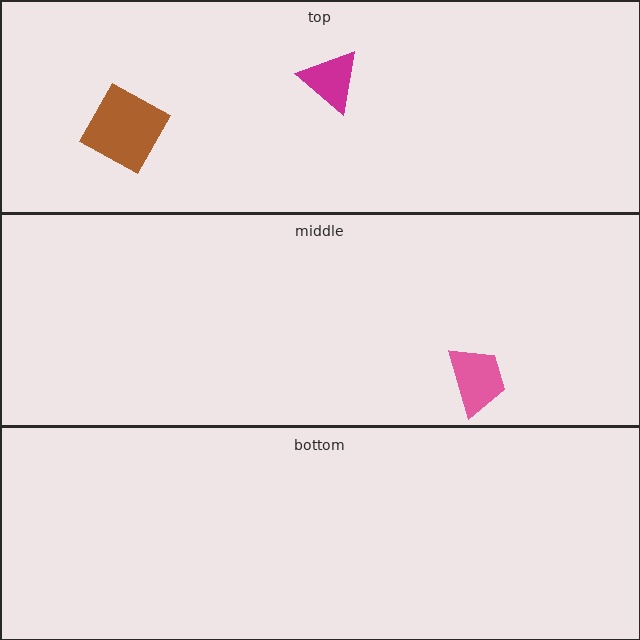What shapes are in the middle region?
The pink trapezoid.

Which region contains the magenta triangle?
The top region.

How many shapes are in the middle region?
1.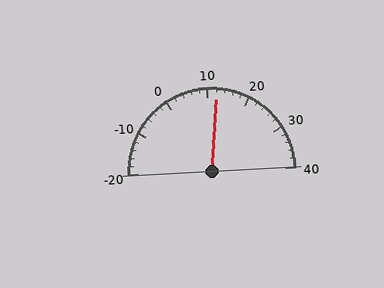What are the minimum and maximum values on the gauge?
The gauge ranges from -20 to 40.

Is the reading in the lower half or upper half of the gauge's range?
The reading is in the upper half of the range (-20 to 40).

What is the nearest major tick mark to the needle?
The nearest major tick mark is 10.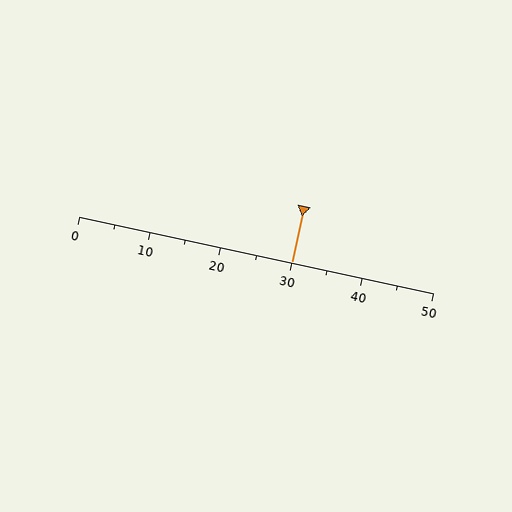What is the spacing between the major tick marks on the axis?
The major ticks are spaced 10 apart.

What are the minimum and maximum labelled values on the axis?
The axis runs from 0 to 50.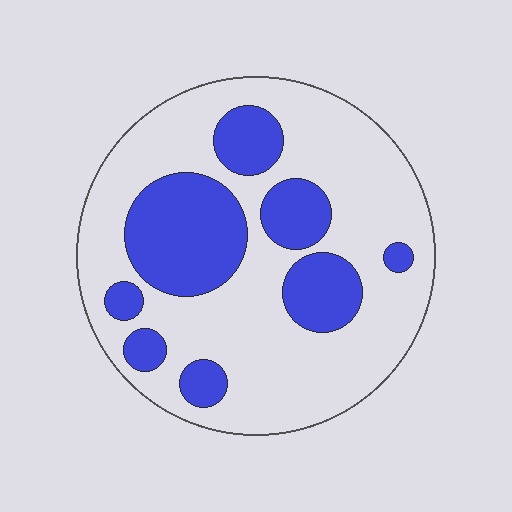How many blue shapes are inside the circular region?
8.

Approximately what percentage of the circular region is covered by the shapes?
Approximately 30%.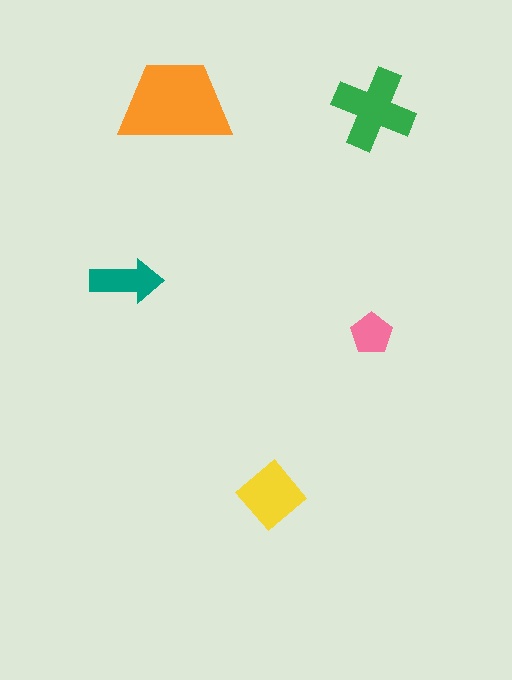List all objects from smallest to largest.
The pink pentagon, the teal arrow, the yellow diamond, the green cross, the orange trapezoid.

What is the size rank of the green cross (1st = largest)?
2nd.